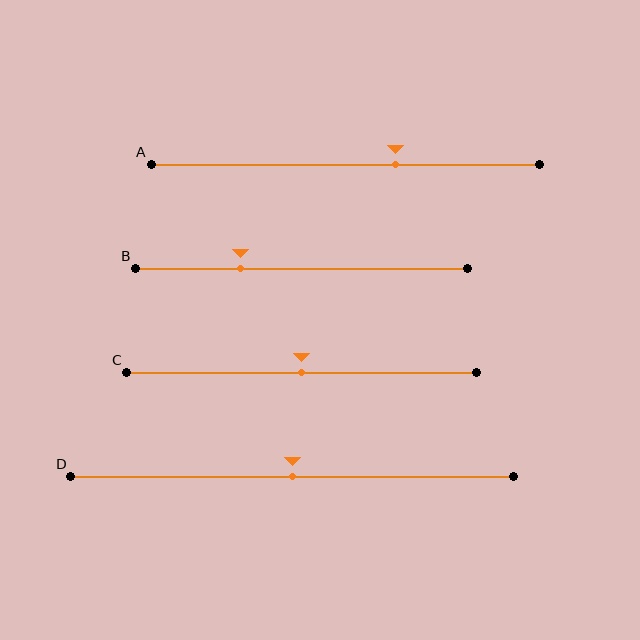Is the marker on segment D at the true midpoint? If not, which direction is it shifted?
Yes, the marker on segment D is at the true midpoint.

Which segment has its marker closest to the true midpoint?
Segment C has its marker closest to the true midpoint.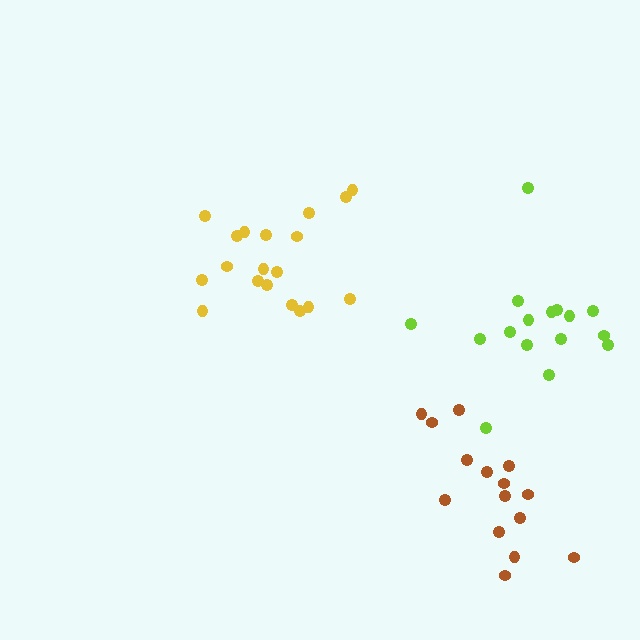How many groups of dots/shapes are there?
There are 3 groups.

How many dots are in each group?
Group 1: 15 dots, Group 2: 19 dots, Group 3: 16 dots (50 total).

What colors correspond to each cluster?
The clusters are colored: brown, yellow, lime.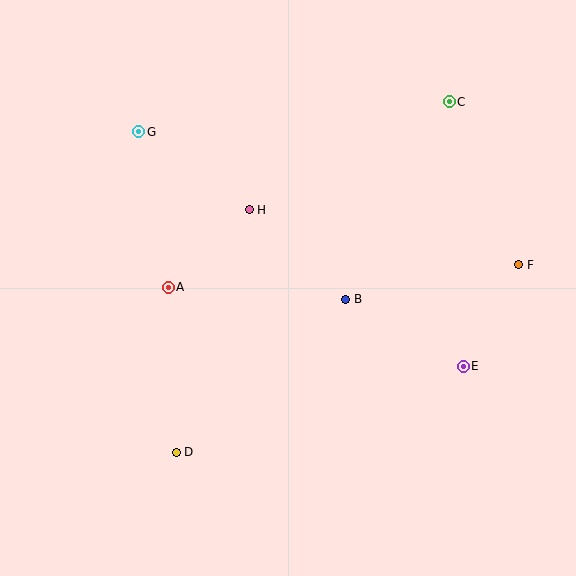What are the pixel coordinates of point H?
Point H is at (249, 210).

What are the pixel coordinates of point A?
Point A is at (168, 287).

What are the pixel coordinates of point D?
Point D is at (176, 452).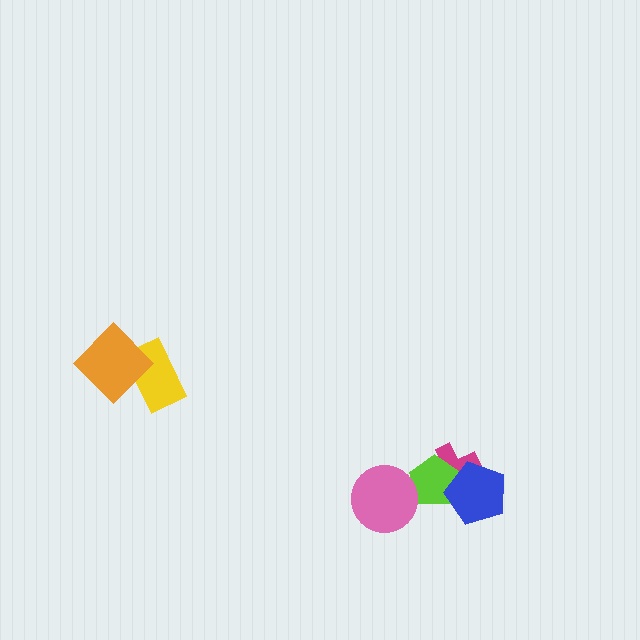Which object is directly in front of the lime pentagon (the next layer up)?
The pink circle is directly in front of the lime pentagon.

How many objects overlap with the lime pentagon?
3 objects overlap with the lime pentagon.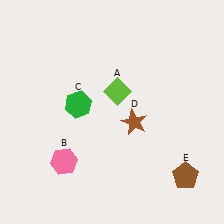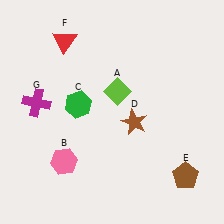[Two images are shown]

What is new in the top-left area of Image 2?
A magenta cross (G) was added in the top-left area of Image 2.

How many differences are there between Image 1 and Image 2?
There are 2 differences between the two images.